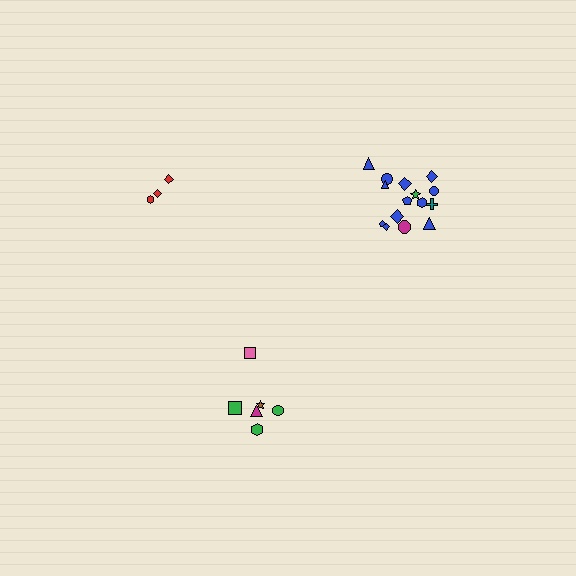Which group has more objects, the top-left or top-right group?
The top-right group.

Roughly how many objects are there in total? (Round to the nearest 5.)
Roughly 25 objects in total.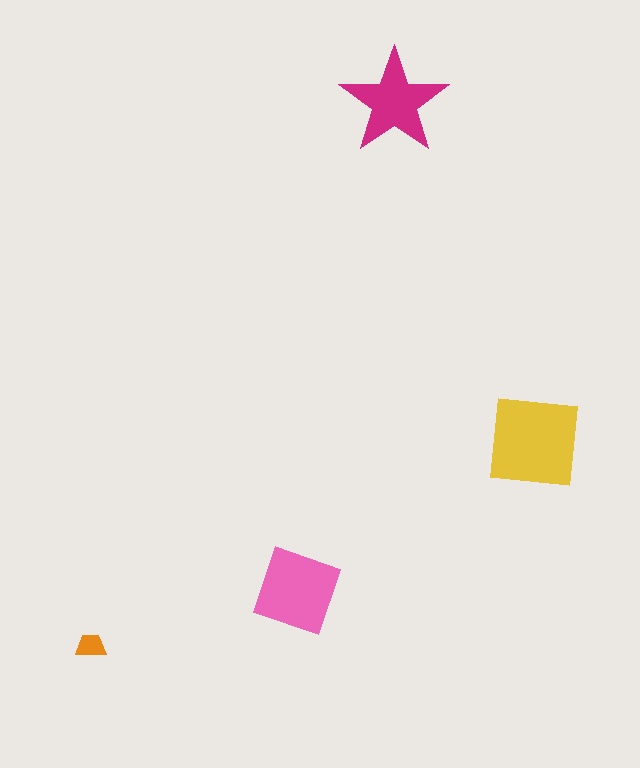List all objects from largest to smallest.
The yellow square, the pink diamond, the magenta star, the orange trapezoid.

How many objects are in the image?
There are 4 objects in the image.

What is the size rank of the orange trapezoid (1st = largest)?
4th.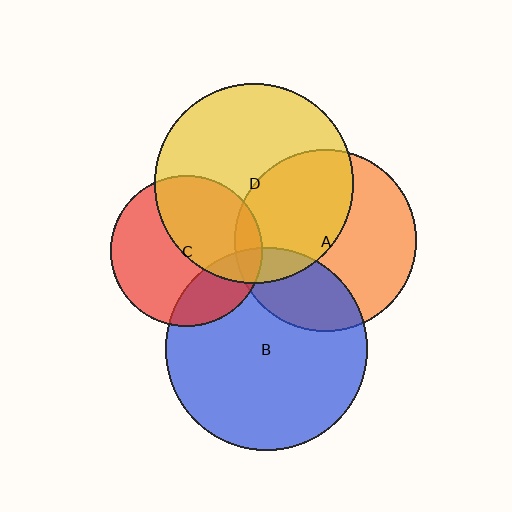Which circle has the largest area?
Circle B (blue).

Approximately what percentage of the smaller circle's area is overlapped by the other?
Approximately 10%.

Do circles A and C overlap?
Yes.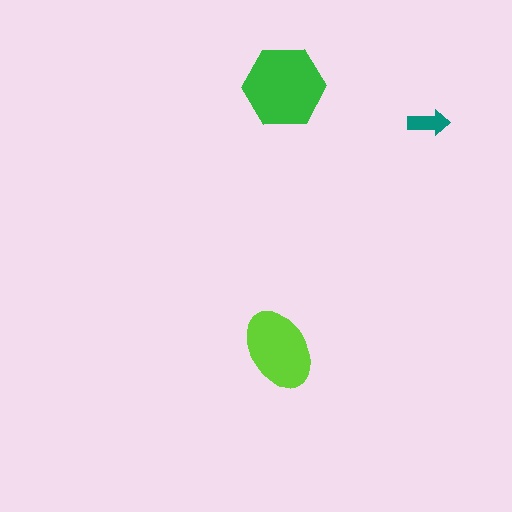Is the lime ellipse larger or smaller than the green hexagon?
Smaller.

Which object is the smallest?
The teal arrow.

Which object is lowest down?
The lime ellipse is bottommost.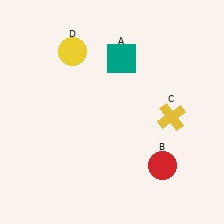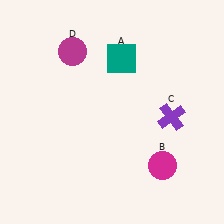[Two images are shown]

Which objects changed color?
B changed from red to magenta. C changed from yellow to purple. D changed from yellow to magenta.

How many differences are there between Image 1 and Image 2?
There are 3 differences between the two images.